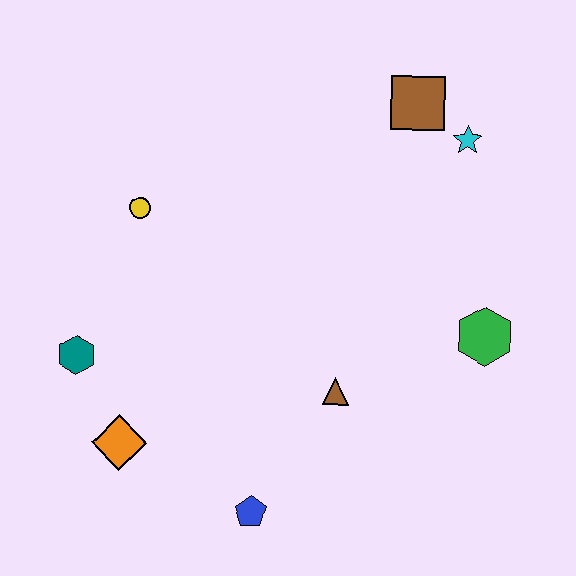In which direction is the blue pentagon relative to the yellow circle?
The blue pentagon is below the yellow circle.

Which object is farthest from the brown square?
The orange diamond is farthest from the brown square.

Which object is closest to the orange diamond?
The teal hexagon is closest to the orange diamond.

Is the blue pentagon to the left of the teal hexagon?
No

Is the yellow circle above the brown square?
No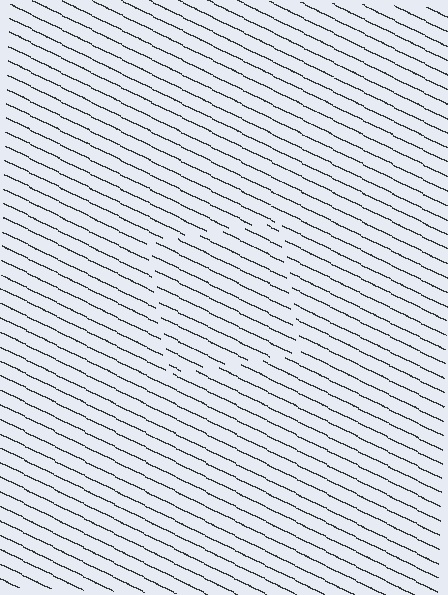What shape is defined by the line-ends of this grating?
An illusory square. The interior of the shape contains the same grating, shifted by half a period — the contour is defined by the phase discontinuity where line-ends from the inner and outer gratings abut.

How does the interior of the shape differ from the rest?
The interior of the shape contains the same grating, shifted by half a period — the contour is defined by the phase discontinuity where line-ends from the inner and outer gratings abut.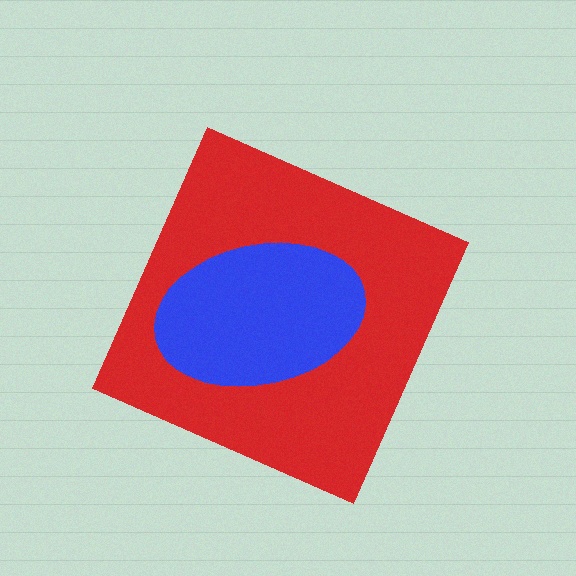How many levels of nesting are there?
2.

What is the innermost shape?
The blue ellipse.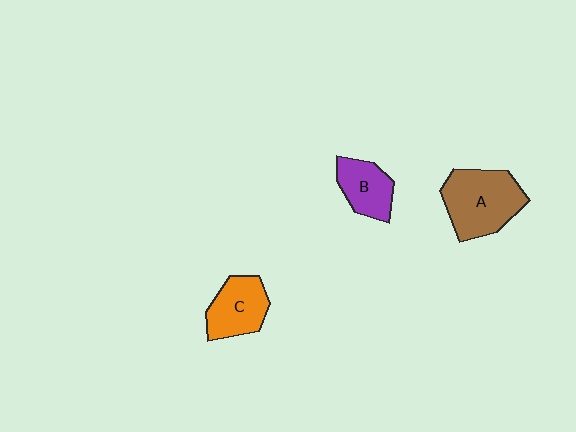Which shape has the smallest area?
Shape B (purple).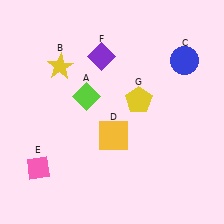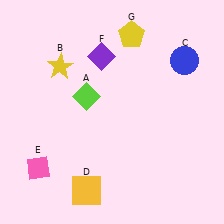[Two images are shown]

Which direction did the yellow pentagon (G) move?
The yellow pentagon (G) moved up.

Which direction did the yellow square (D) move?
The yellow square (D) moved down.